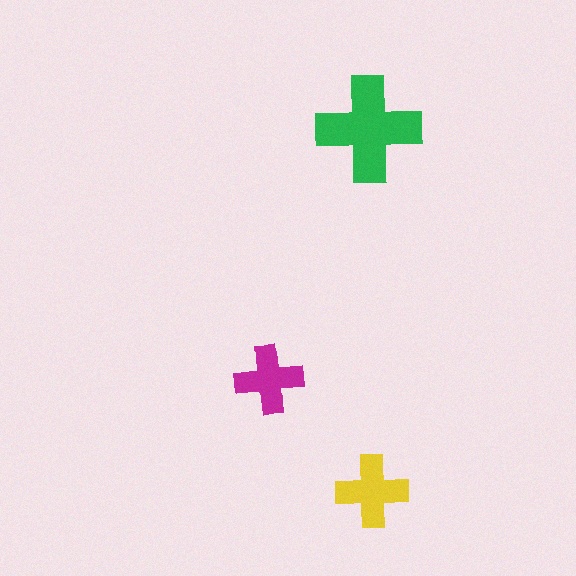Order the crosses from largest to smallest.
the green one, the yellow one, the magenta one.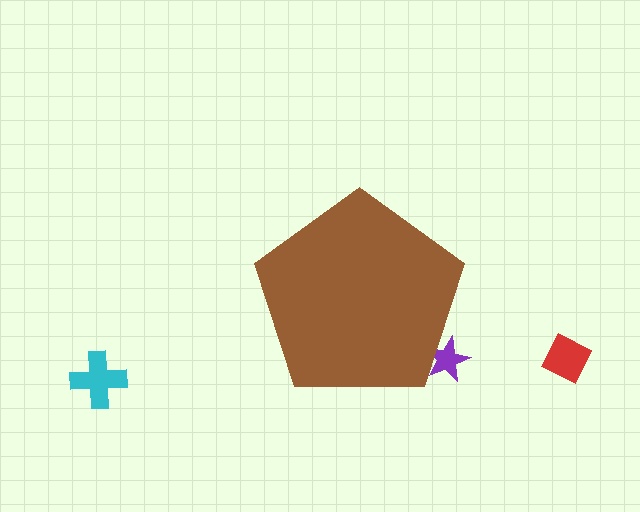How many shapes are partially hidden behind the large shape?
1 shape is partially hidden.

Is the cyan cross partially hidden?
No, the cyan cross is fully visible.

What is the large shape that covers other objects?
A brown pentagon.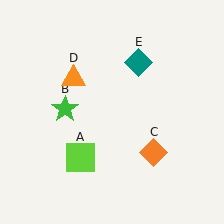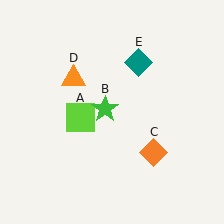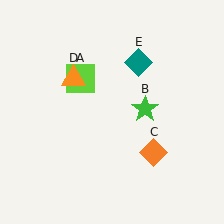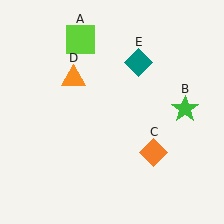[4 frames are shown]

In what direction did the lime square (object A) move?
The lime square (object A) moved up.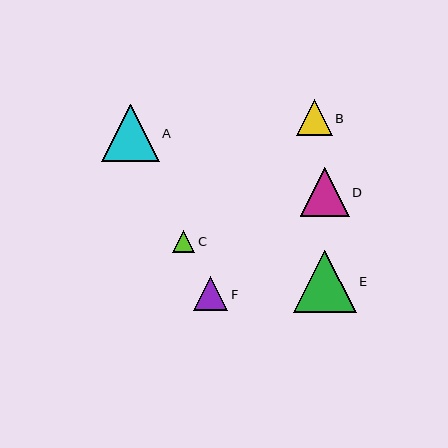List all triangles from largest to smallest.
From largest to smallest: E, A, D, B, F, C.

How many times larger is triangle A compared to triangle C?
Triangle A is approximately 2.6 times the size of triangle C.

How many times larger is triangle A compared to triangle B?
Triangle A is approximately 1.6 times the size of triangle B.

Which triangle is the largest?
Triangle E is the largest with a size of approximately 63 pixels.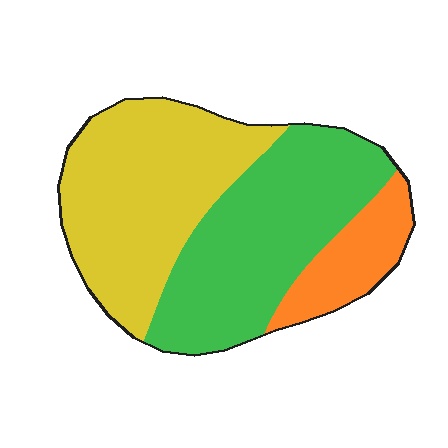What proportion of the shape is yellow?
Yellow takes up about two fifths (2/5) of the shape.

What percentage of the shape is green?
Green takes up about two fifths (2/5) of the shape.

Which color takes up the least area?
Orange, at roughly 15%.